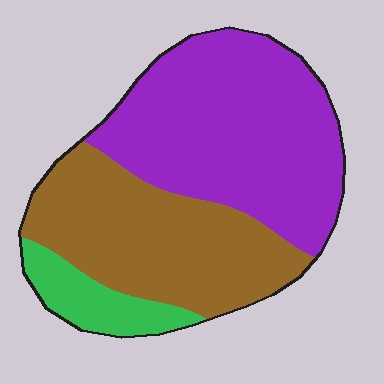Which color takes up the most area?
Purple, at roughly 50%.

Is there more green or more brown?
Brown.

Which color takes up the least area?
Green, at roughly 10%.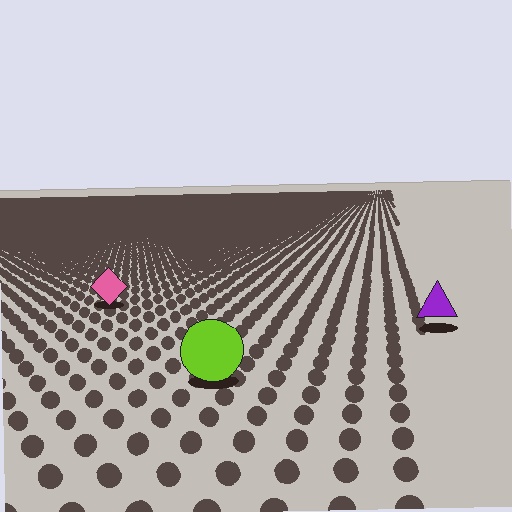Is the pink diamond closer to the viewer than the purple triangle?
No. The purple triangle is closer — you can tell from the texture gradient: the ground texture is coarser near it.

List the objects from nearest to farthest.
From nearest to farthest: the lime circle, the purple triangle, the pink diamond.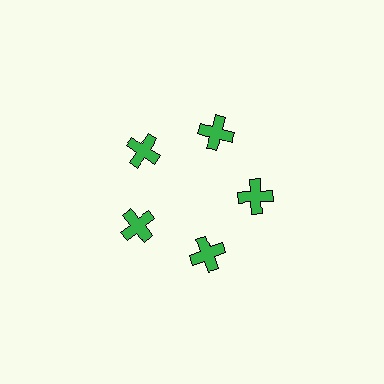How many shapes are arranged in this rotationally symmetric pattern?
There are 5 shapes, arranged in 5 groups of 1.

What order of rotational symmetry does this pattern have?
This pattern has 5-fold rotational symmetry.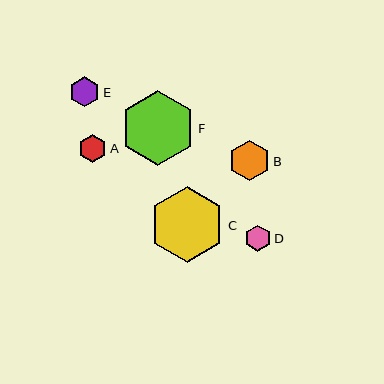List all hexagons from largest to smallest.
From largest to smallest: C, F, B, E, A, D.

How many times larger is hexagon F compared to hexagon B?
Hexagon F is approximately 1.8 times the size of hexagon B.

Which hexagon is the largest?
Hexagon C is the largest with a size of approximately 76 pixels.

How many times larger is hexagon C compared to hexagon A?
Hexagon C is approximately 2.7 times the size of hexagon A.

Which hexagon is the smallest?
Hexagon D is the smallest with a size of approximately 26 pixels.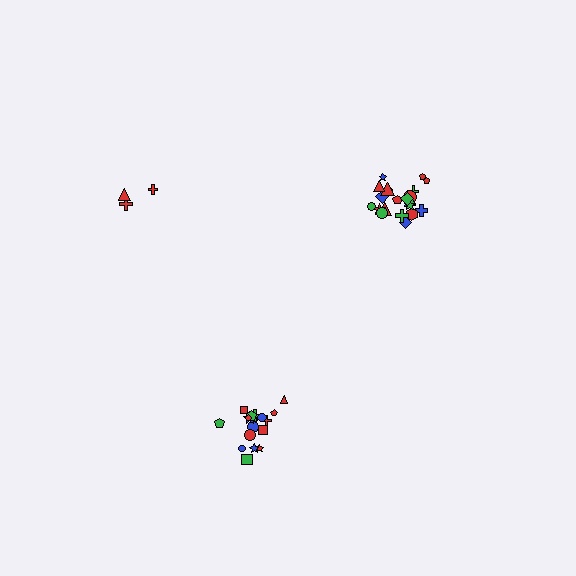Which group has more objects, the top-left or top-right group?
The top-right group.